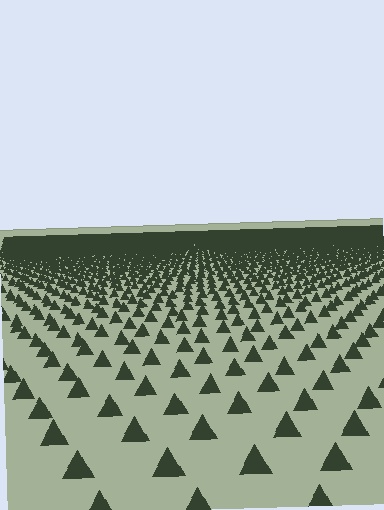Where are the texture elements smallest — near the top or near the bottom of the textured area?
Near the top.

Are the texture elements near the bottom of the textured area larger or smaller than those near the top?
Larger. Near the bottom, elements are closer to the viewer and appear at a bigger on-screen size.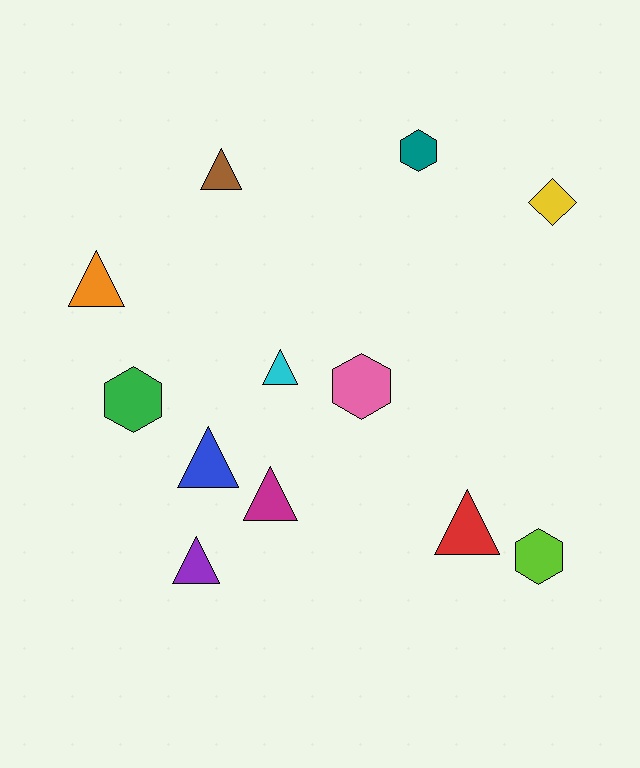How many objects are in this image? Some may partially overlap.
There are 12 objects.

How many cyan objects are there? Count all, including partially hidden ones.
There is 1 cyan object.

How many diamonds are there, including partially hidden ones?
There is 1 diamond.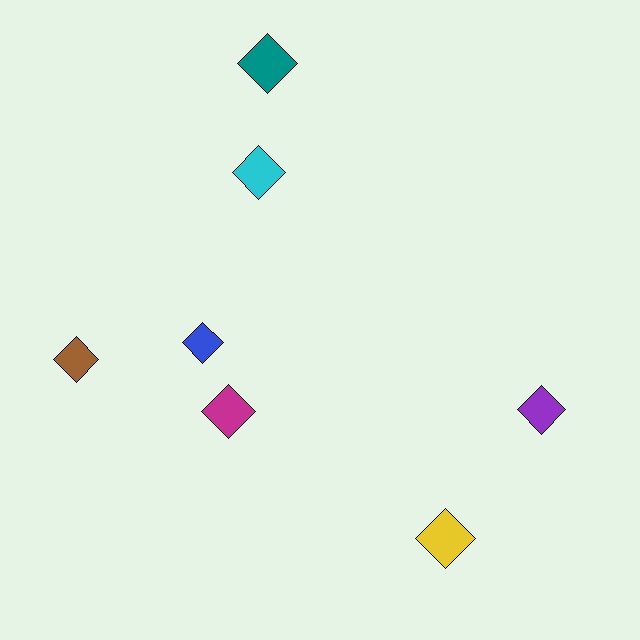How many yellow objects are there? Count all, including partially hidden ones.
There is 1 yellow object.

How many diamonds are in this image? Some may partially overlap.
There are 7 diamonds.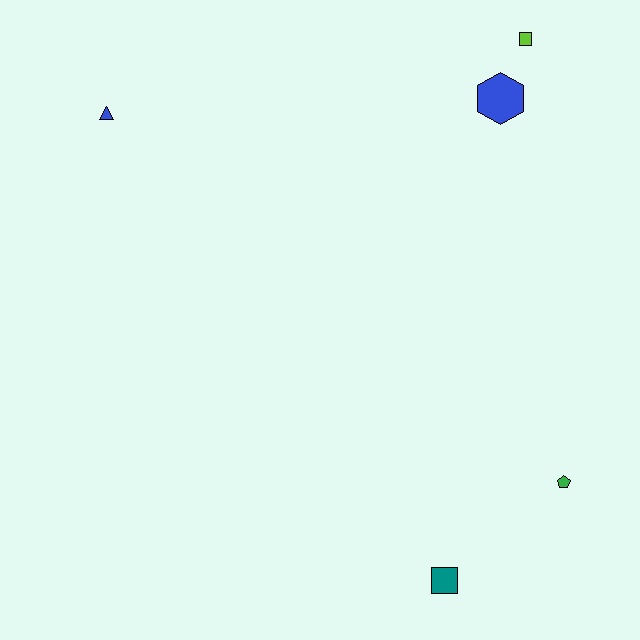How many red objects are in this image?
There are no red objects.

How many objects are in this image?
There are 5 objects.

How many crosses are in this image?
There are no crosses.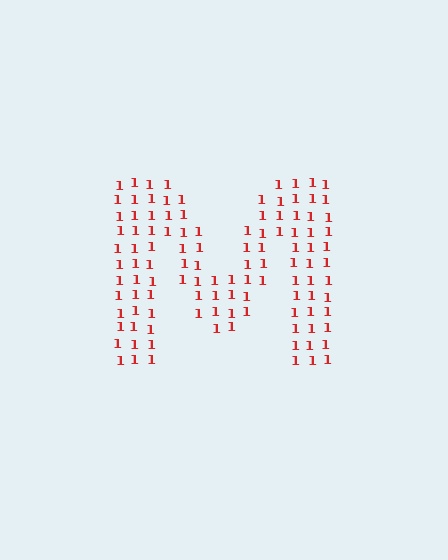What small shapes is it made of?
It is made of small digit 1's.